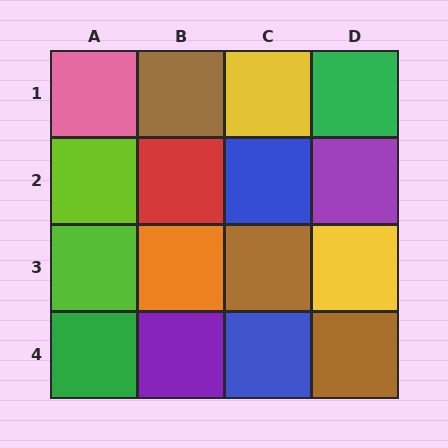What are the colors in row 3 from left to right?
Lime, orange, brown, yellow.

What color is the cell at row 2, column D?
Purple.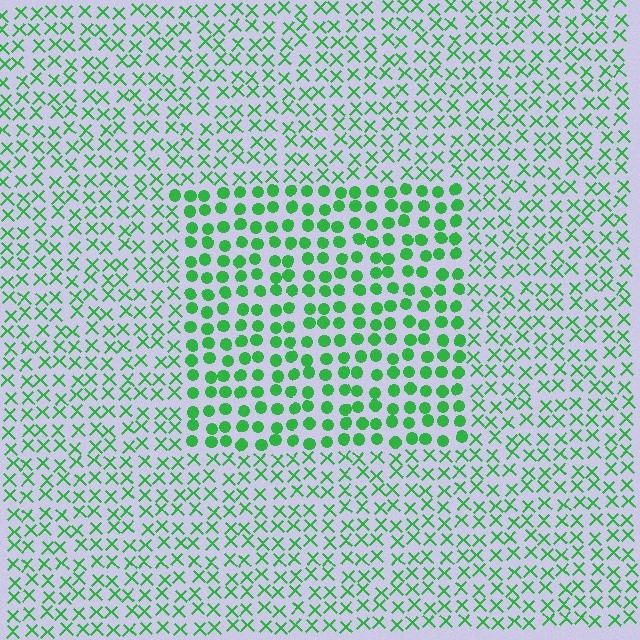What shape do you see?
I see a rectangle.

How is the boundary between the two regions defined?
The boundary is defined by a change in element shape: circles inside vs. X marks outside. All elements share the same color and spacing.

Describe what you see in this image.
The image is filled with small green elements arranged in a uniform grid. A rectangle-shaped region contains circles, while the surrounding area contains X marks. The boundary is defined purely by the change in element shape.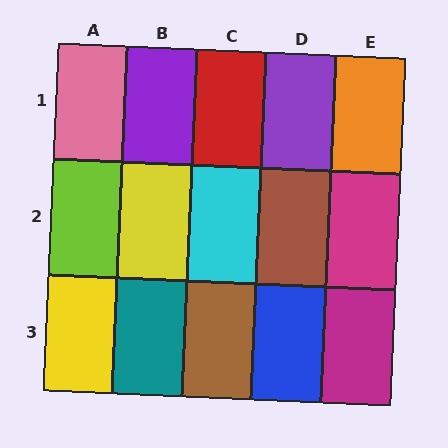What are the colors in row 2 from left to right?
Lime, yellow, cyan, brown, magenta.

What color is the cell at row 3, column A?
Yellow.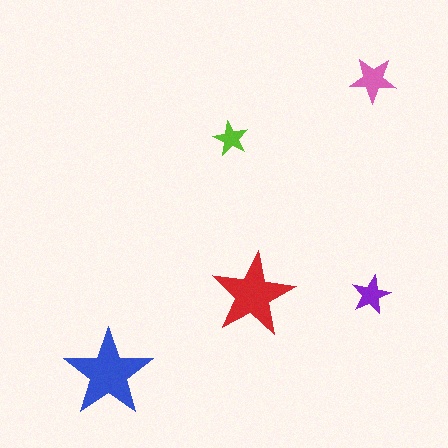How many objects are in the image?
There are 5 objects in the image.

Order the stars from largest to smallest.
the blue one, the red one, the pink one, the purple one, the lime one.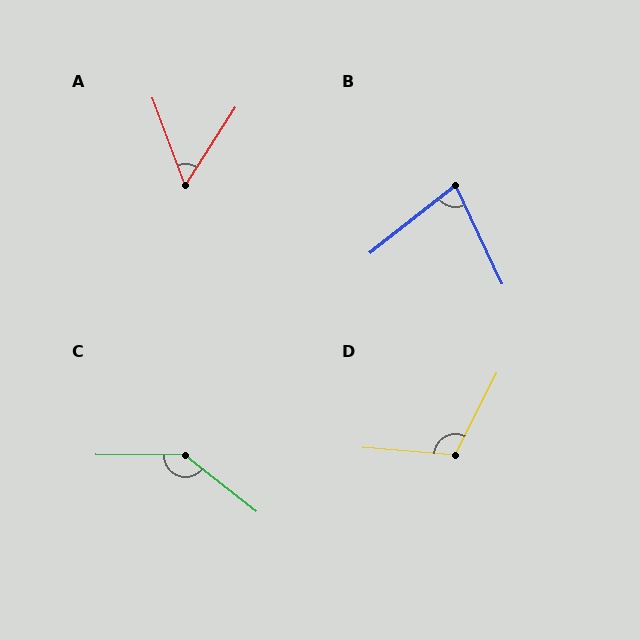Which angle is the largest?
C, at approximately 142 degrees.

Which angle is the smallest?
A, at approximately 53 degrees.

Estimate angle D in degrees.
Approximately 112 degrees.